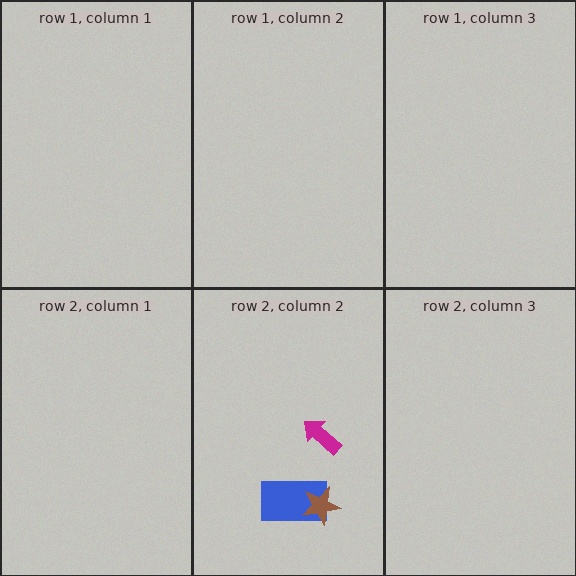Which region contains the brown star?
The row 2, column 2 region.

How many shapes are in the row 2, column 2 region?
3.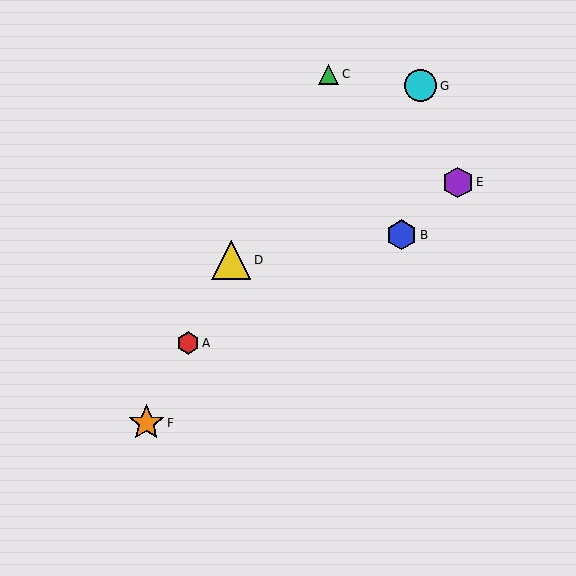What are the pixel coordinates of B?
Object B is at (402, 235).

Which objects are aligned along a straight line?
Objects A, C, D, F are aligned along a straight line.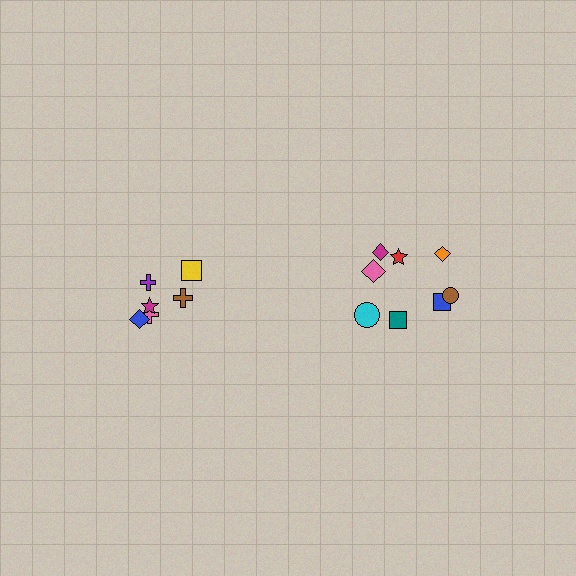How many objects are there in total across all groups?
There are 14 objects.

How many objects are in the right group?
There are 8 objects.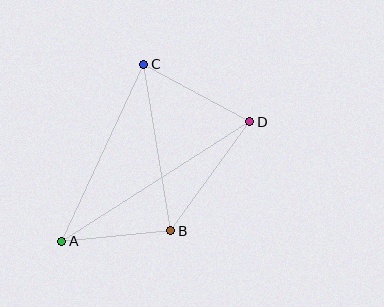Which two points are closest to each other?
Points A and B are closest to each other.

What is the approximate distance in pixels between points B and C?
The distance between B and C is approximately 169 pixels.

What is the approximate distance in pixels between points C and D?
The distance between C and D is approximately 121 pixels.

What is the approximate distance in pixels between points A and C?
The distance between A and C is approximately 195 pixels.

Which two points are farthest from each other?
Points A and D are farthest from each other.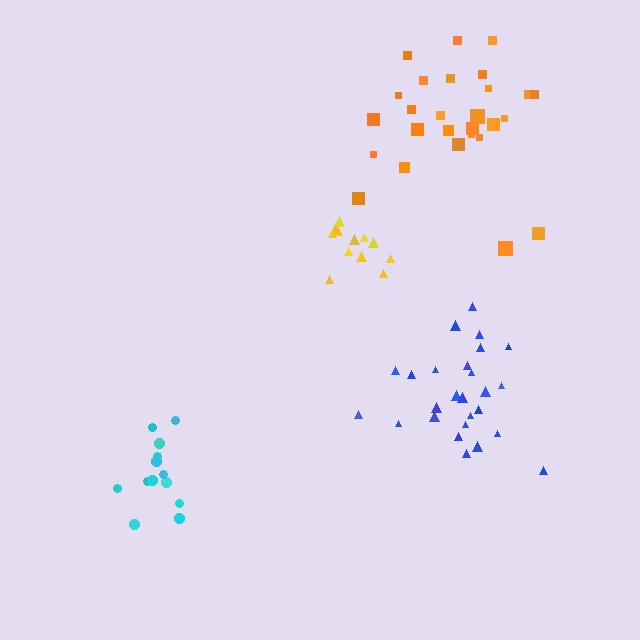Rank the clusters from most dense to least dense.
yellow, blue, cyan, orange.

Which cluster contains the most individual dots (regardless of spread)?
Orange (27).